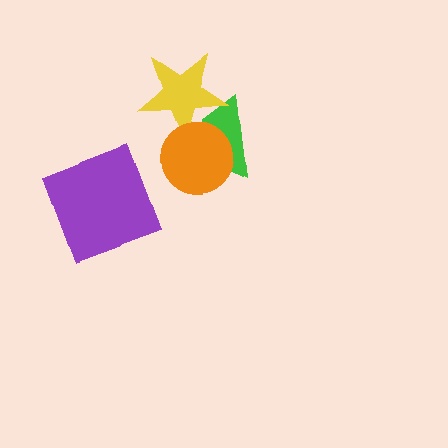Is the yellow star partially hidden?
Yes, it is partially covered by another shape.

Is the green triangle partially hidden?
Yes, it is partially covered by another shape.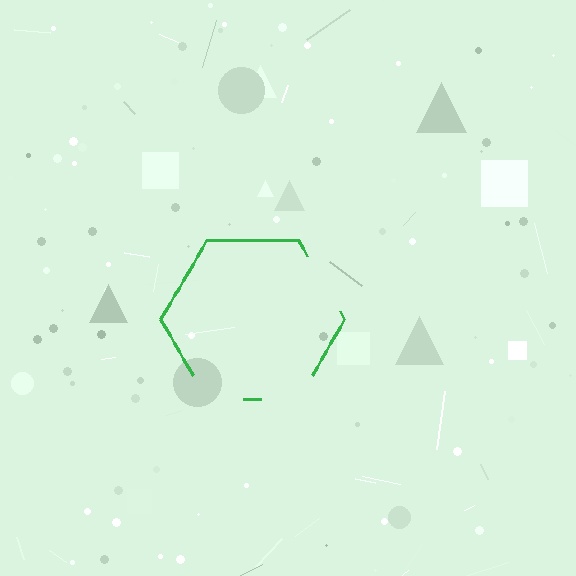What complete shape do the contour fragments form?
The contour fragments form a hexagon.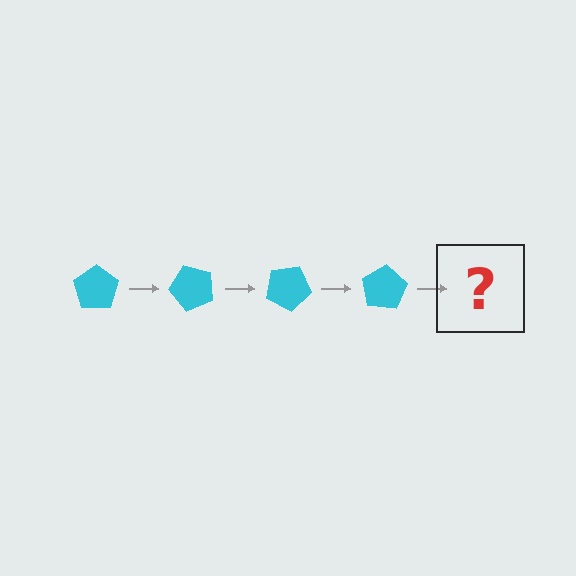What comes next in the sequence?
The next element should be a cyan pentagon rotated 200 degrees.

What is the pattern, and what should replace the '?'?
The pattern is that the pentagon rotates 50 degrees each step. The '?' should be a cyan pentagon rotated 200 degrees.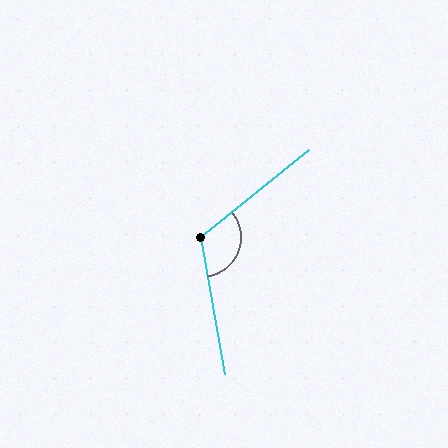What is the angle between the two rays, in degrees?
Approximately 119 degrees.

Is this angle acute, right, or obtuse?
It is obtuse.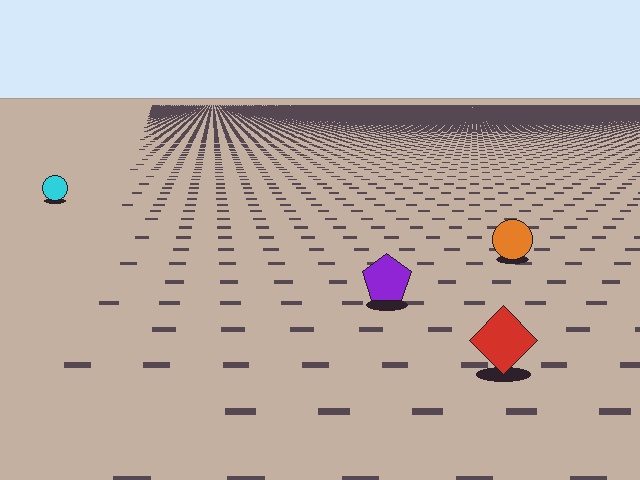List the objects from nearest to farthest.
From nearest to farthest: the red diamond, the purple pentagon, the orange circle, the cyan circle.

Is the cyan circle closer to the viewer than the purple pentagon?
No. The purple pentagon is closer — you can tell from the texture gradient: the ground texture is coarser near it.